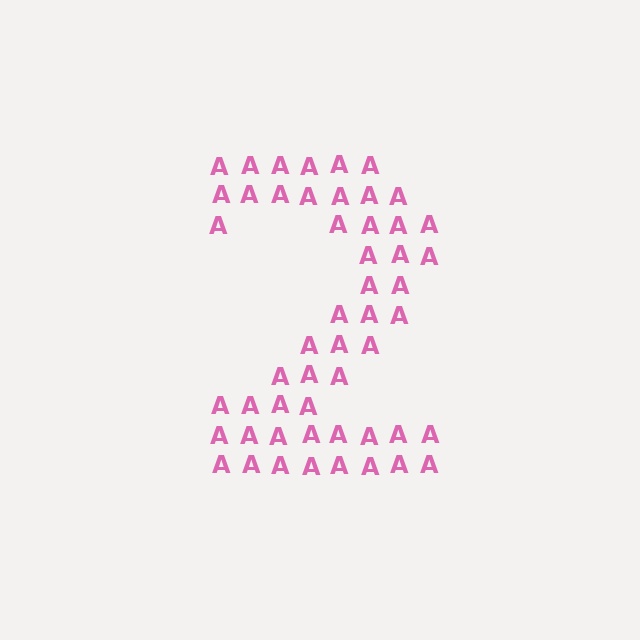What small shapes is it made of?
It is made of small letter A's.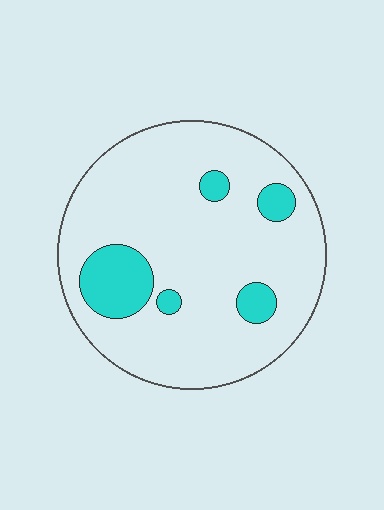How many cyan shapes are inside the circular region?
5.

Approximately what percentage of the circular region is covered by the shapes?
Approximately 15%.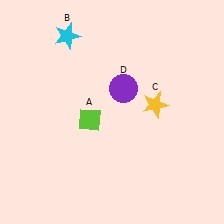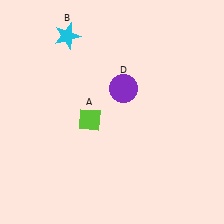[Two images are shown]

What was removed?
The yellow star (C) was removed in Image 2.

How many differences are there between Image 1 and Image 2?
There is 1 difference between the two images.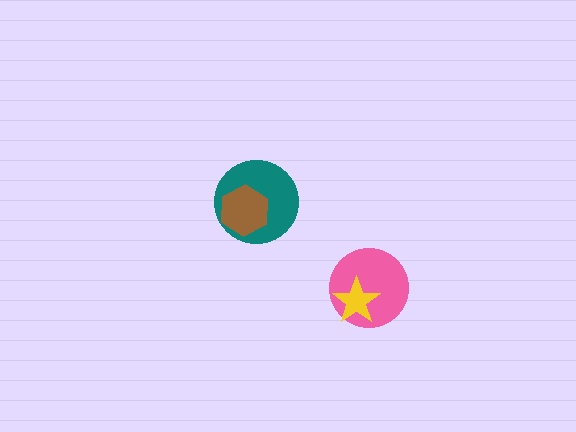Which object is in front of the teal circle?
The brown hexagon is in front of the teal circle.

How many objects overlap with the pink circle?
1 object overlaps with the pink circle.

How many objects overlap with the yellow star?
1 object overlaps with the yellow star.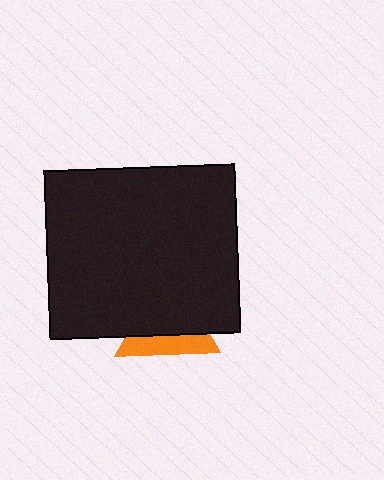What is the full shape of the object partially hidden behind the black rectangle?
The partially hidden object is an orange triangle.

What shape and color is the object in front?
The object in front is a black rectangle.